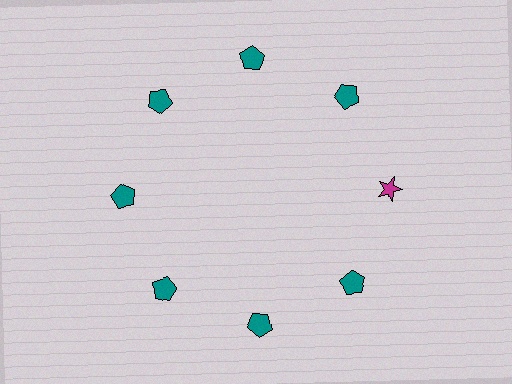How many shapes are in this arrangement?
There are 8 shapes arranged in a ring pattern.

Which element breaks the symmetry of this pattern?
The magenta star at roughly the 3 o'clock position breaks the symmetry. All other shapes are teal pentagons.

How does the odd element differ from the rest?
It differs in both color (magenta instead of teal) and shape (star instead of pentagon).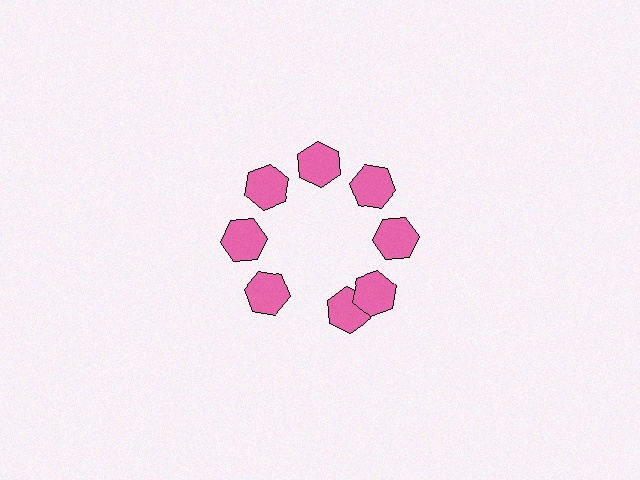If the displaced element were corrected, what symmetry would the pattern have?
It would have 8-fold rotational symmetry — the pattern would map onto itself every 45 degrees.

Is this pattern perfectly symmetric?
No. The 8 pink hexagons are arranged in a ring, but one element near the 6 o'clock position is rotated out of alignment along the ring, breaking the 8-fold rotational symmetry.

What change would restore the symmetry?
The symmetry would be restored by rotating it back into even spacing with its neighbors so that all 8 hexagons sit at equal angles and equal distance from the center.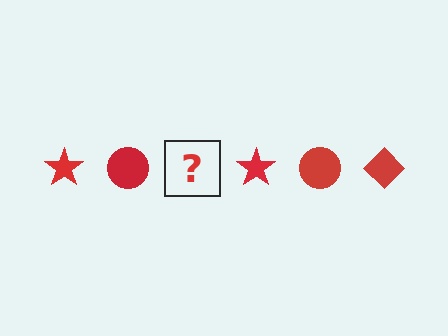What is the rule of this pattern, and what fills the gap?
The rule is that the pattern cycles through star, circle, diamond shapes in red. The gap should be filled with a red diamond.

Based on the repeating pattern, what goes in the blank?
The blank should be a red diamond.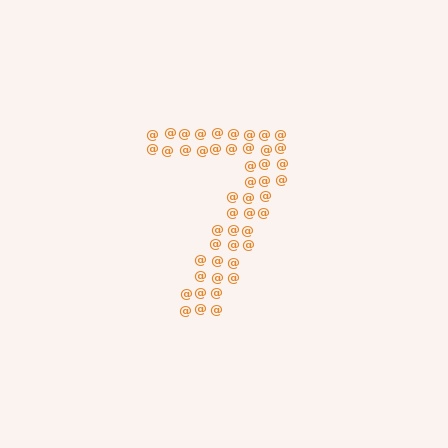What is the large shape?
The large shape is the digit 7.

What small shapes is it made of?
It is made of small at signs.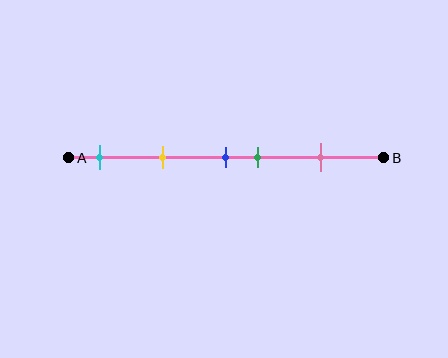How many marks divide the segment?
There are 5 marks dividing the segment.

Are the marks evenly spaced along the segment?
No, the marks are not evenly spaced.